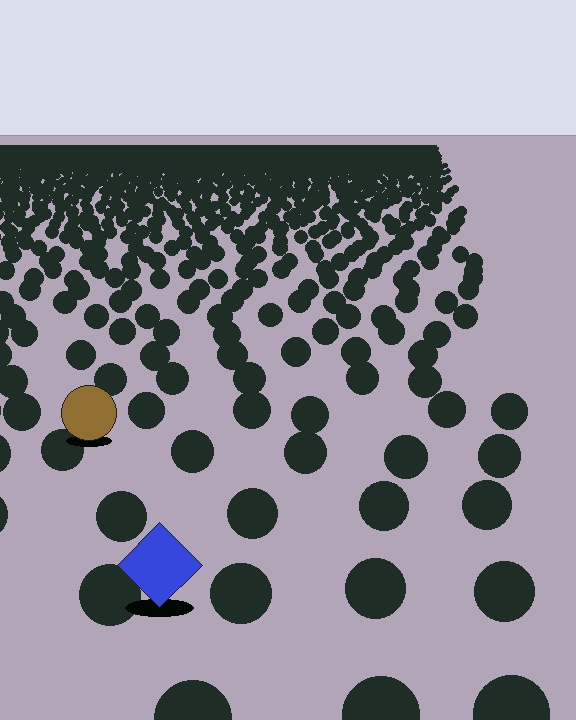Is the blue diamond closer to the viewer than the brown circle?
Yes. The blue diamond is closer — you can tell from the texture gradient: the ground texture is coarser near it.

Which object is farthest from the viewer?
The brown circle is farthest from the viewer. It appears smaller and the ground texture around it is denser.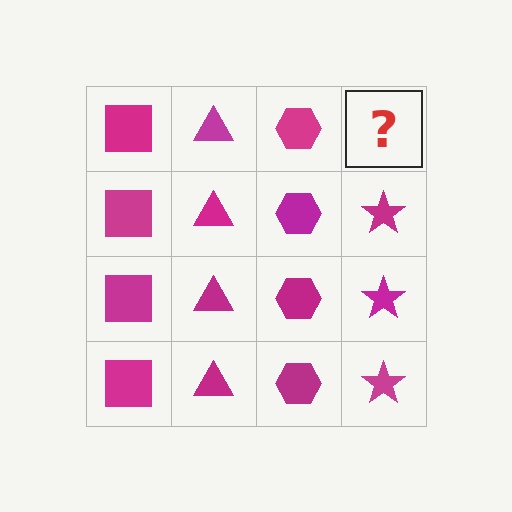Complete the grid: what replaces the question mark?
The question mark should be replaced with a magenta star.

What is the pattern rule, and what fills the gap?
The rule is that each column has a consistent shape. The gap should be filled with a magenta star.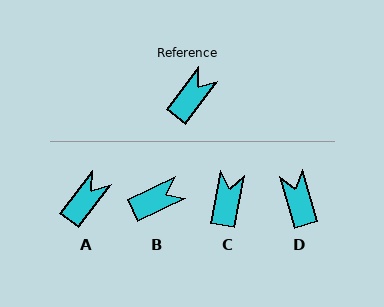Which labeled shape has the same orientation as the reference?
A.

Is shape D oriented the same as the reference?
No, it is off by about 53 degrees.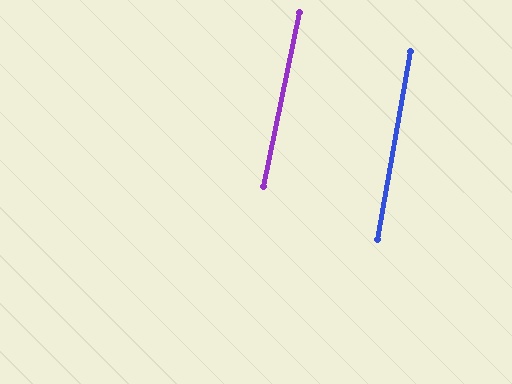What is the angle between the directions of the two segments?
Approximately 2 degrees.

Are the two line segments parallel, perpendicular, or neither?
Parallel — their directions differ by only 1.8°.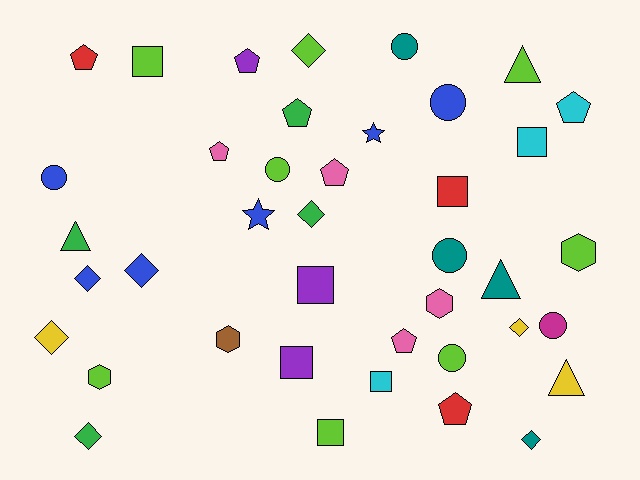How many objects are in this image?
There are 40 objects.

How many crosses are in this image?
There are no crosses.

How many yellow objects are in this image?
There are 3 yellow objects.